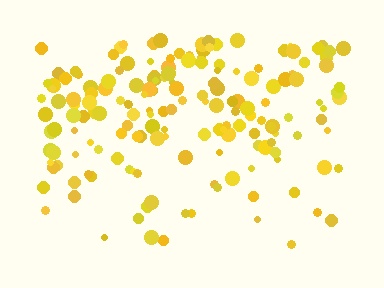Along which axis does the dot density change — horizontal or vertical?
Vertical.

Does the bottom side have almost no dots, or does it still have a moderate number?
Still a moderate number, just noticeably fewer than the top.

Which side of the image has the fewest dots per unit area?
The bottom.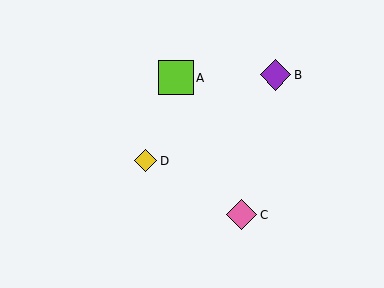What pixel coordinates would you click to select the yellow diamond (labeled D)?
Click at (146, 161) to select the yellow diamond D.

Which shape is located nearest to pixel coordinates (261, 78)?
The purple diamond (labeled B) at (276, 75) is nearest to that location.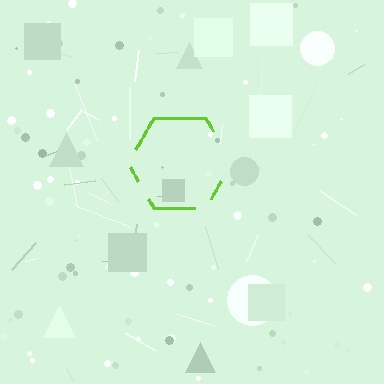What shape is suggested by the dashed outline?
The dashed outline suggests a hexagon.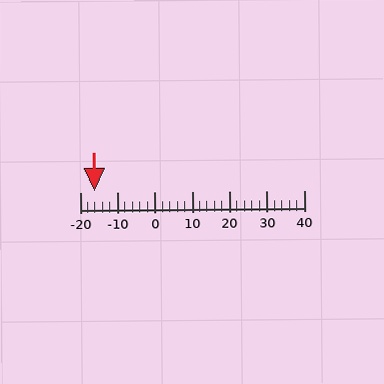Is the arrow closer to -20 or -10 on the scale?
The arrow is closer to -20.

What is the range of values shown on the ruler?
The ruler shows values from -20 to 40.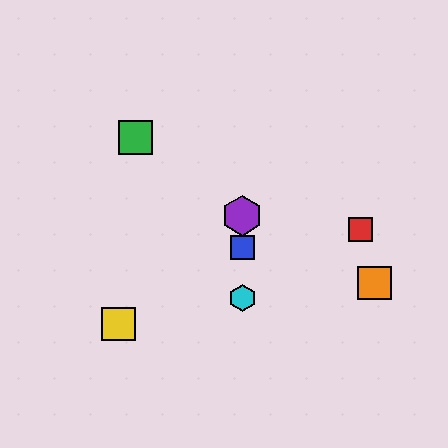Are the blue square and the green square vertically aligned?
No, the blue square is at x≈242 and the green square is at x≈135.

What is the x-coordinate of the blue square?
The blue square is at x≈242.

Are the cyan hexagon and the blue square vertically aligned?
Yes, both are at x≈242.